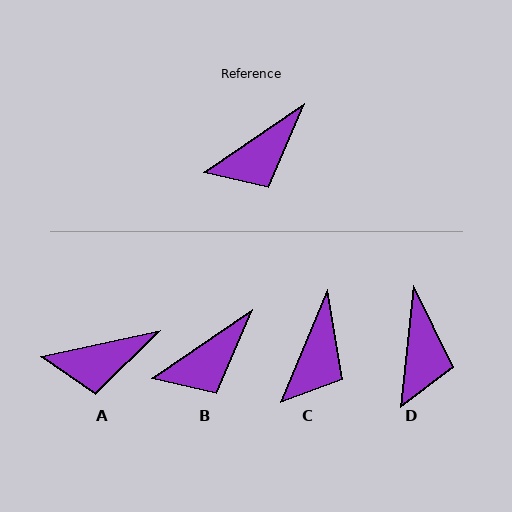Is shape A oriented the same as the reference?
No, it is off by about 22 degrees.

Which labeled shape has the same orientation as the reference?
B.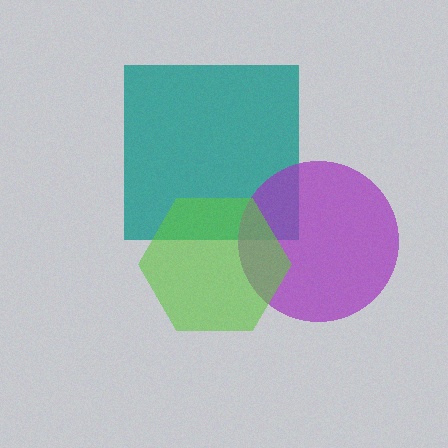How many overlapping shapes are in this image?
There are 3 overlapping shapes in the image.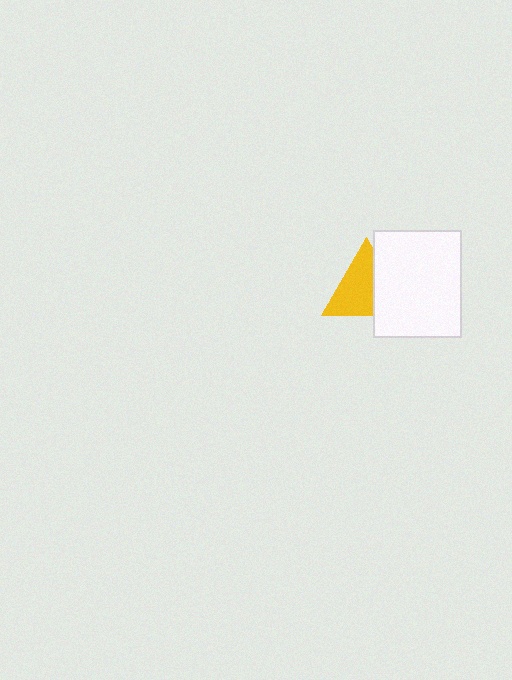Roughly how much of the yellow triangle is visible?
About half of it is visible (roughly 64%).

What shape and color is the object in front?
The object in front is a white rectangle.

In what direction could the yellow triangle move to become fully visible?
The yellow triangle could move left. That would shift it out from behind the white rectangle entirely.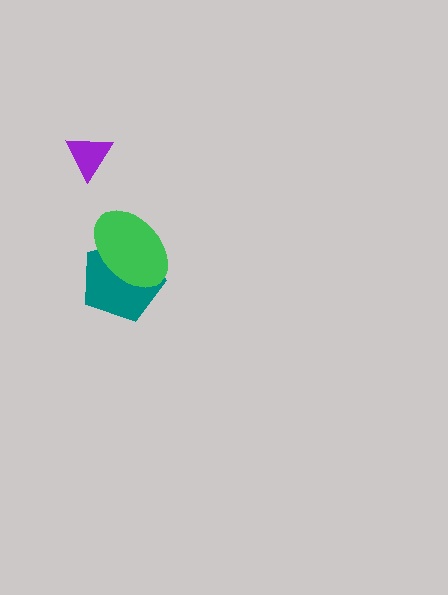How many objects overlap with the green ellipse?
1 object overlaps with the green ellipse.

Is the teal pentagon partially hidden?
Yes, it is partially covered by another shape.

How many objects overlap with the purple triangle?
0 objects overlap with the purple triangle.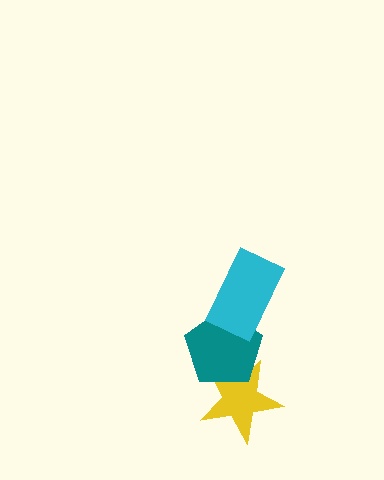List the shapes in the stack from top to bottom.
From top to bottom: the cyan rectangle, the teal pentagon, the yellow star.